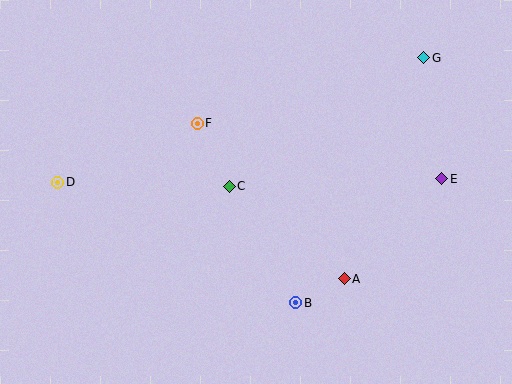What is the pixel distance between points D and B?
The distance between D and B is 267 pixels.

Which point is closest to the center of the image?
Point C at (229, 186) is closest to the center.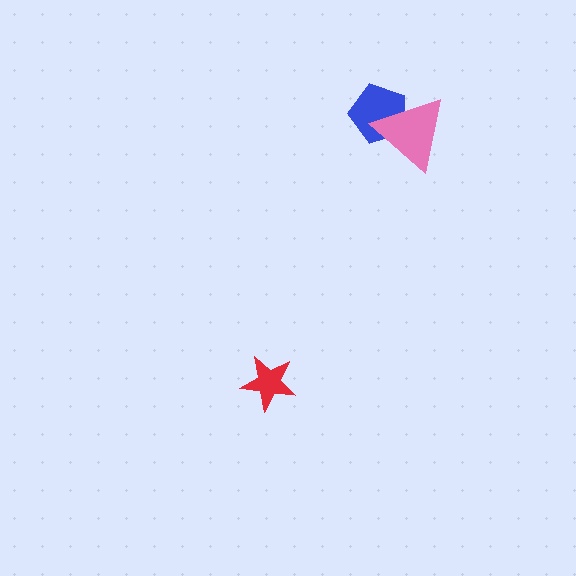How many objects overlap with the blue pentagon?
1 object overlaps with the blue pentagon.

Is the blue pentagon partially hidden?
Yes, it is partially covered by another shape.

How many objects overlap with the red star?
0 objects overlap with the red star.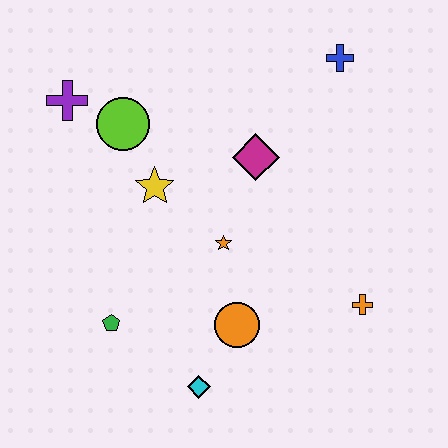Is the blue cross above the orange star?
Yes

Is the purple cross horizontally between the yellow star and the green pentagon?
No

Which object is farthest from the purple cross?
The orange cross is farthest from the purple cross.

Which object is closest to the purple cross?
The lime circle is closest to the purple cross.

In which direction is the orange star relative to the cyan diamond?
The orange star is above the cyan diamond.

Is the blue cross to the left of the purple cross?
No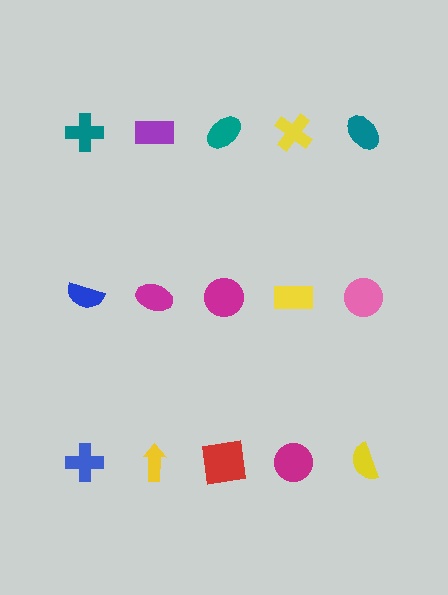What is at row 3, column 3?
A red square.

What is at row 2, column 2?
A magenta ellipse.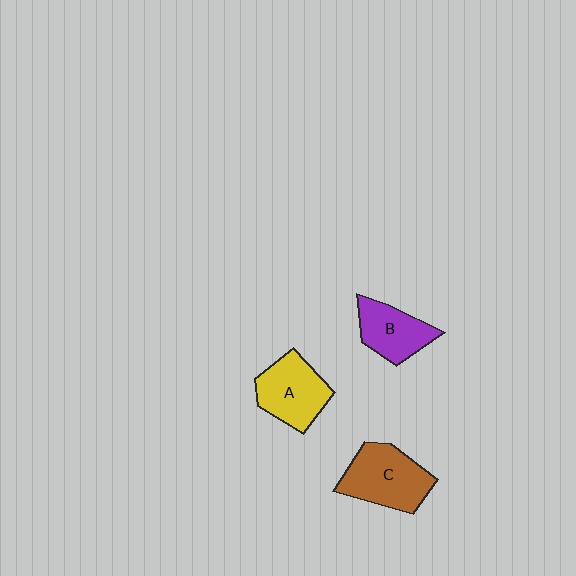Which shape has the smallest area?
Shape B (purple).